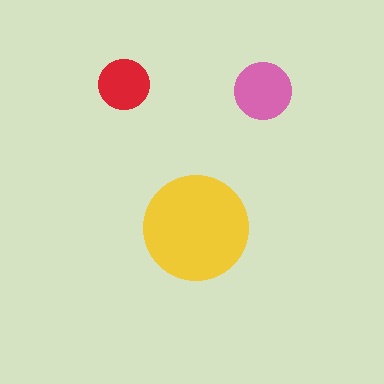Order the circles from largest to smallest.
the yellow one, the pink one, the red one.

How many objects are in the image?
There are 3 objects in the image.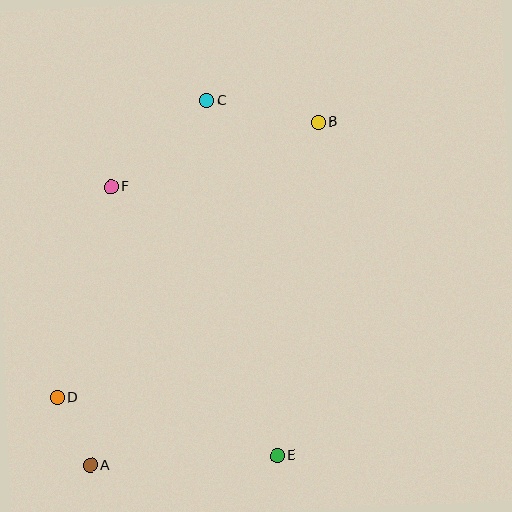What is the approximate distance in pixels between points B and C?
The distance between B and C is approximately 113 pixels.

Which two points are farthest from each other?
Points A and B are farthest from each other.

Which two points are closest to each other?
Points A and D are closest to each other.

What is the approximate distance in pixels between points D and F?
The distance between D and F is approximately 218 pixels.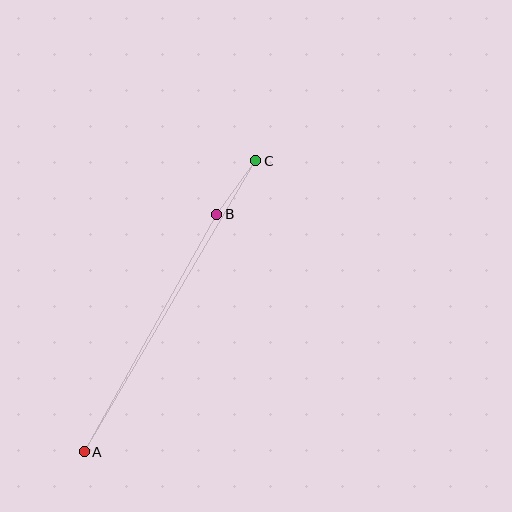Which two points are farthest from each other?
Points A and C are farthest from each other.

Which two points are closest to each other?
Points B and C are closest to each other.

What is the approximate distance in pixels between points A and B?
The distance between A and B is approximately 272 pixels.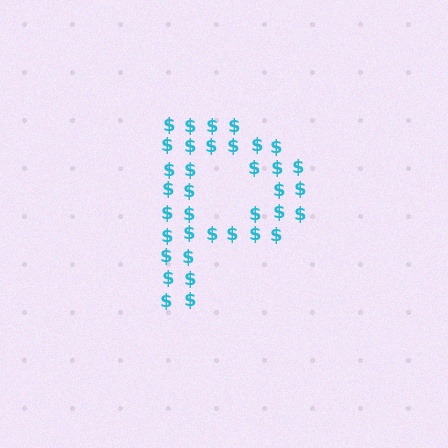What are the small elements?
The small elements are dollar signs.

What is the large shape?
The large shape is the letter P.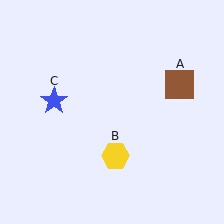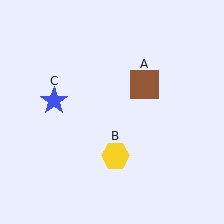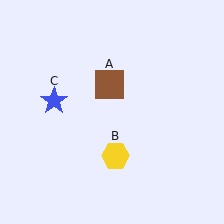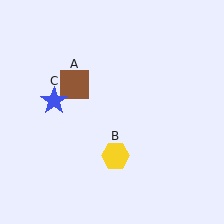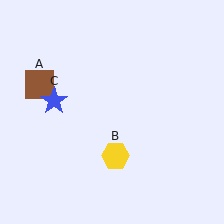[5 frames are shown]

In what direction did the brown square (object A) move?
The brown square (object A) moved left.